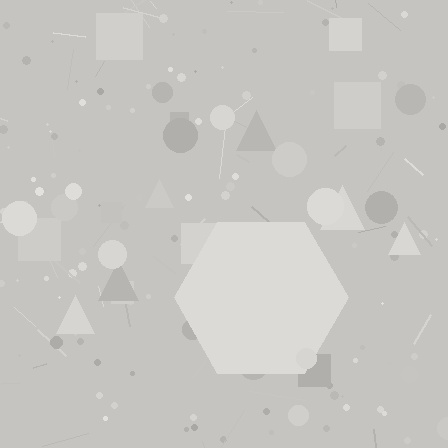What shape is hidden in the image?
A hexagon is hidden in the image.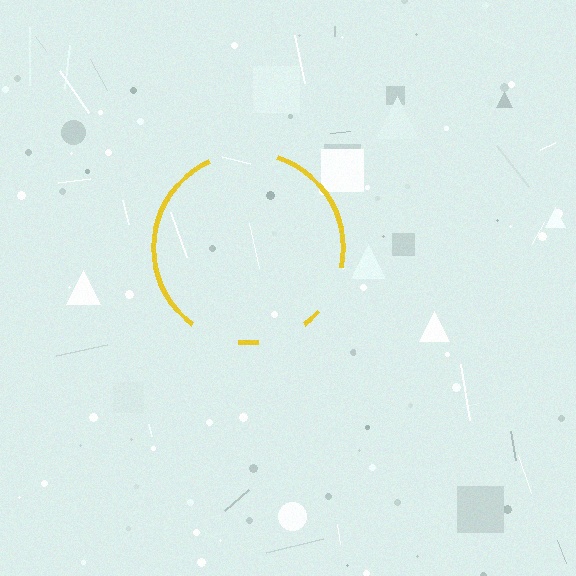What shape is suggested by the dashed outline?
The dashed outline suggests a circle.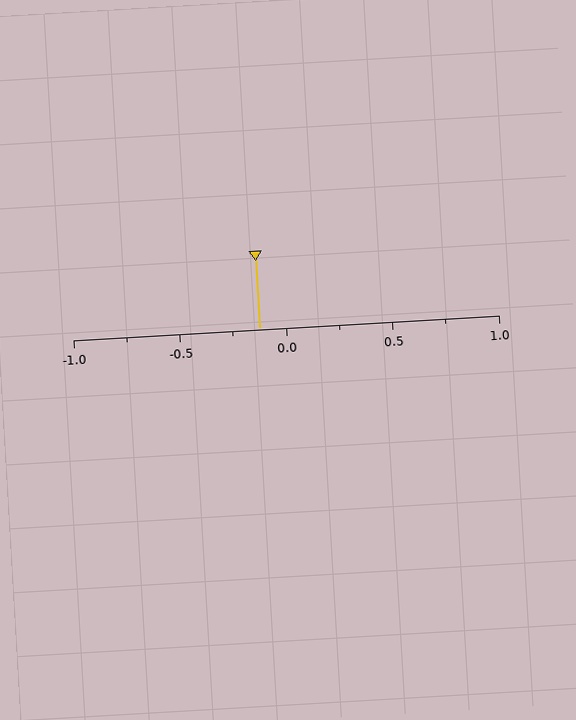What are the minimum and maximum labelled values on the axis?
The axis runs from -1.0 to 1.0.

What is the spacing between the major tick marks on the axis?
The major ticks are spaced 0.5 apart.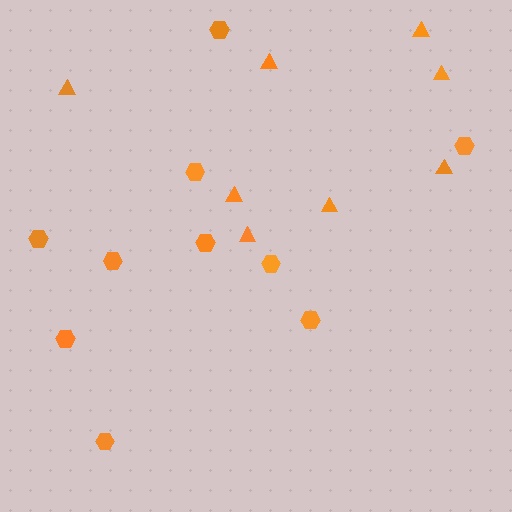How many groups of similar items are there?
There are 2 groups: one group of triangles (8) and one group of hexagons (10).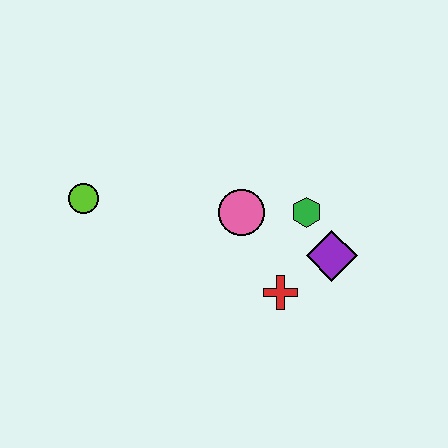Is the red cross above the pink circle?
No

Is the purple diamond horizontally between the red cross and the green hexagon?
No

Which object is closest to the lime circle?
The pink circle is closest to the lime circle.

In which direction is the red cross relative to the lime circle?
The red cross is to the right of the lime circle.